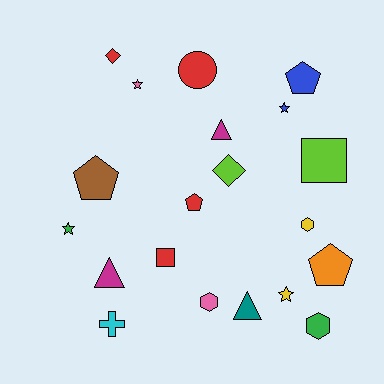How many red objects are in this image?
There are 4 red objects.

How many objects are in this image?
There are 20 objects.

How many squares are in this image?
There are 2 squares.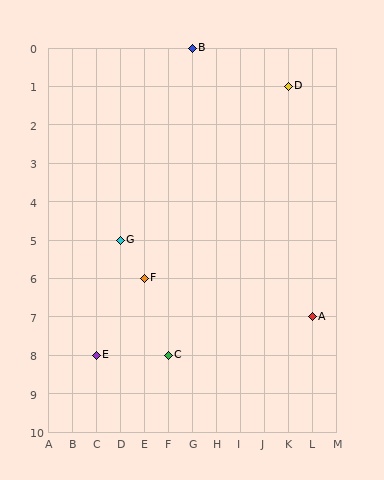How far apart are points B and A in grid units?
Points B and A are 5 columns and 7 rows apart (about 8.6 grid units diagonally).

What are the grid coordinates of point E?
Point E is at grid coordinates (C, 8).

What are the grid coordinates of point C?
Point C is at grid coordinates (F, 8).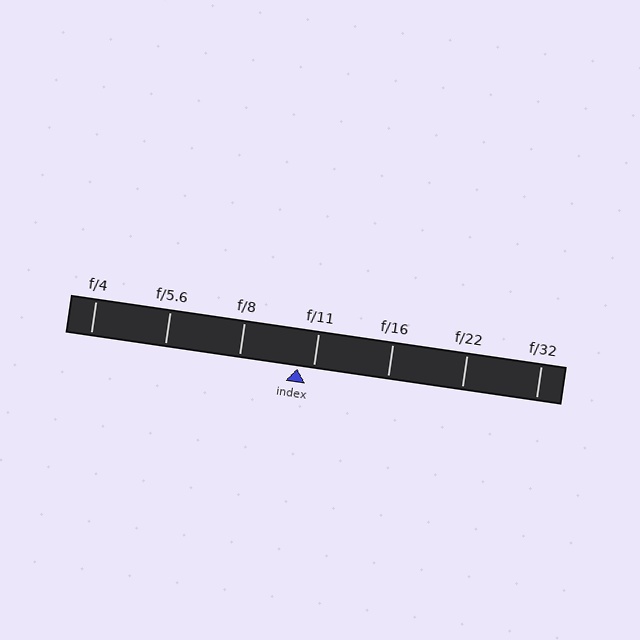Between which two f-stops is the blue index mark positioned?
The index mark is between f/8 and f/11.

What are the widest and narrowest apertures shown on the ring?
The widest aperture shown is f/4 and the narrowest is f/32.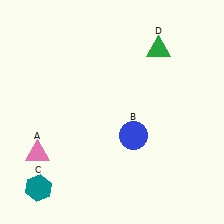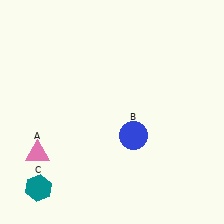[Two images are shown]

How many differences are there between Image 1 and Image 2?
There is 1 difference between the two images.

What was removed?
The green triangle (D) was removed in Image 2.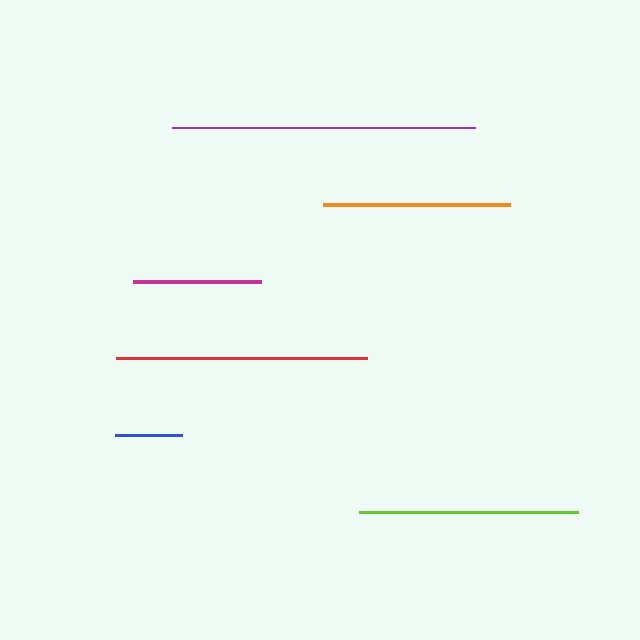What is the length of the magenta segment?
The magenta segment is approximately 127 pixels long.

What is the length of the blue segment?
The blue segment is approximately 67 pixels long.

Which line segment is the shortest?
The blue line is the shortest at approximately 67 pixels.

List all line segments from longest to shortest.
From longest to shortest: purple, red, lime, orange, magenta, blue.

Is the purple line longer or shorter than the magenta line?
The purple line is longer than the magenta line.